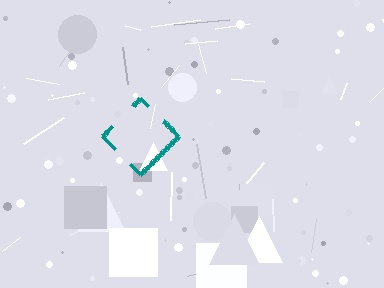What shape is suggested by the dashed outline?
The dashed outline suggests a diamond.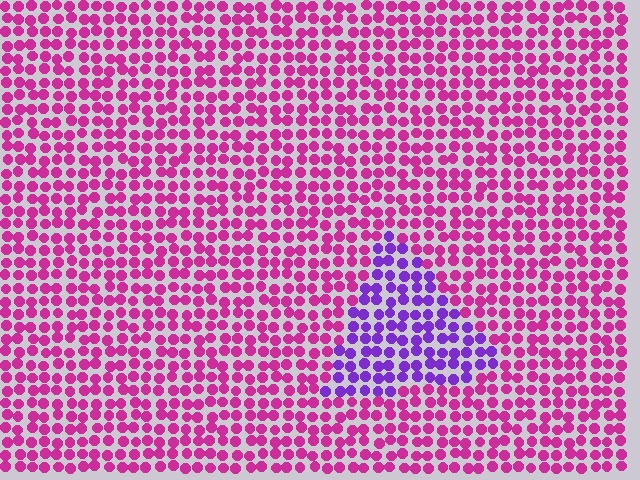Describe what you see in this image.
The image is filled with small magenta elements in a uniform arrangement. A triangle-shaped region is visible where the elements are tinted to a slightly different hue, forming a subtle color boundary.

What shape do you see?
I see a triangle.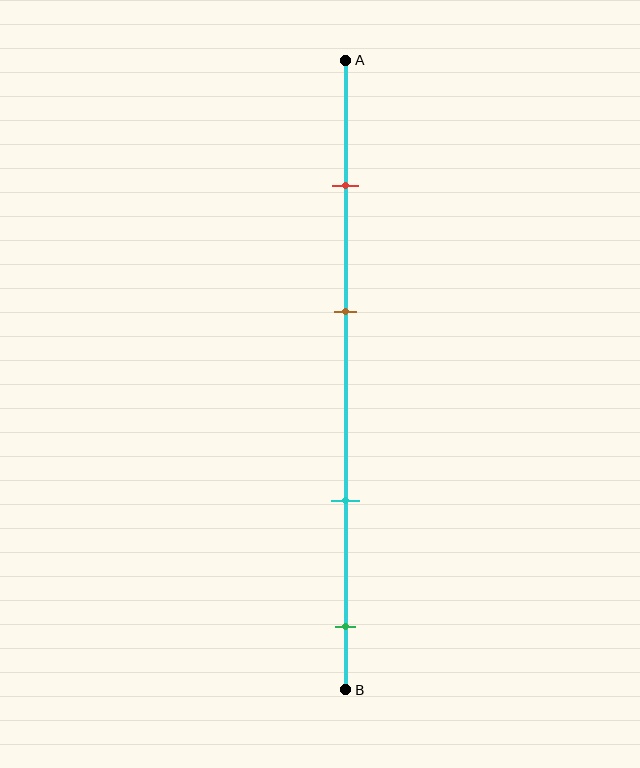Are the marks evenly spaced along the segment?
No, the marks are not evenly spaced.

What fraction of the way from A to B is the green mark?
The green mark is approximately 90% (0.9) of the way from A to B.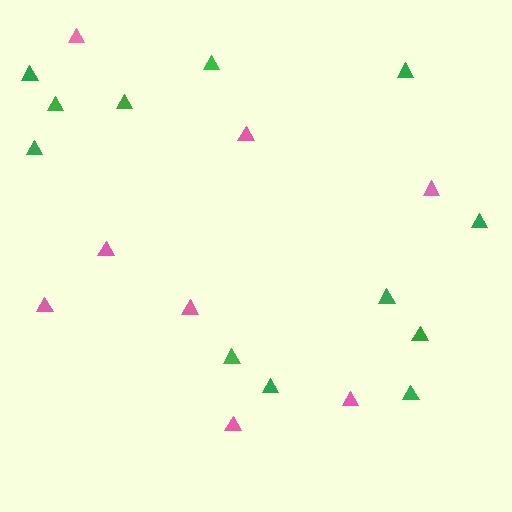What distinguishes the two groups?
There are 2 groups: one group of pink triangles (8) and one group of green triangles (12).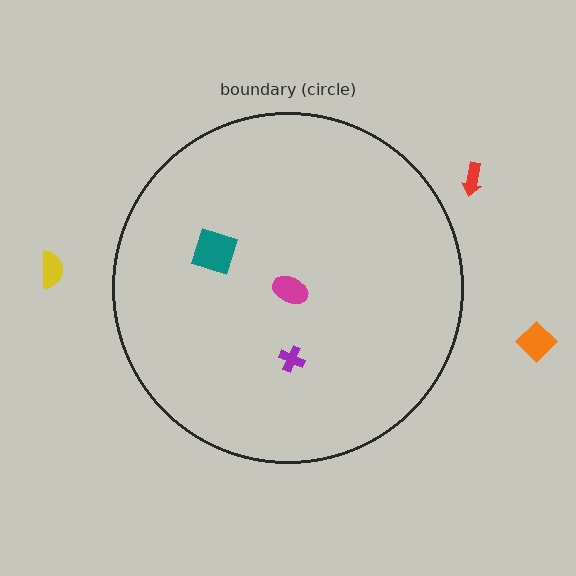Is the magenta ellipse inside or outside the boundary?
Inside.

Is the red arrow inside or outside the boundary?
Outside.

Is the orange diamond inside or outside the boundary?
Outside.